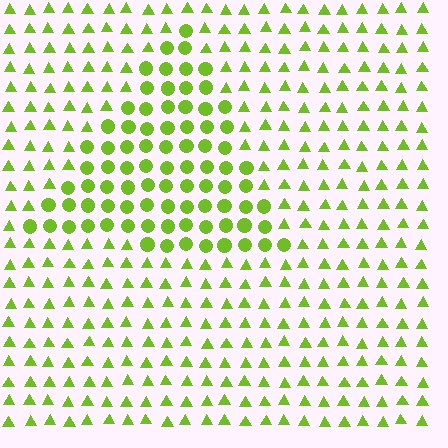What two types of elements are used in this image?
The image uses circles inside the triangle region and triangles outside it.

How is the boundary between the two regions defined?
The boundary is defined by a change in element shape: circles inside vs. triangles outside. All elements share the same color and spacing.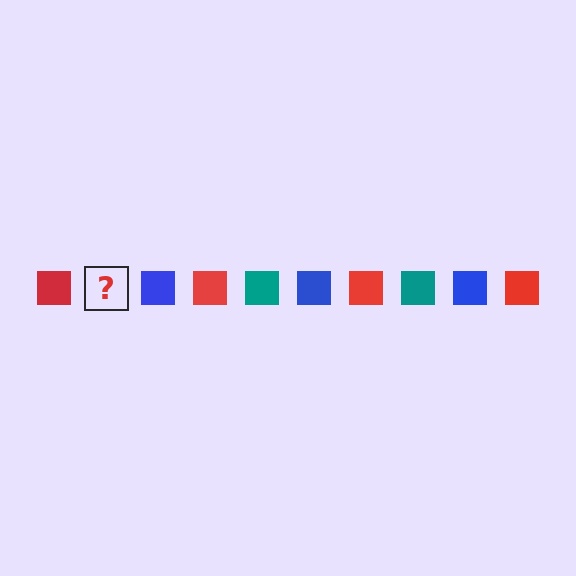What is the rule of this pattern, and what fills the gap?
The rule is that the pattern cycles through red, teal, blue squares. The gap should be filled with a teal square.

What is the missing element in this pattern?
The missing element is a teal square.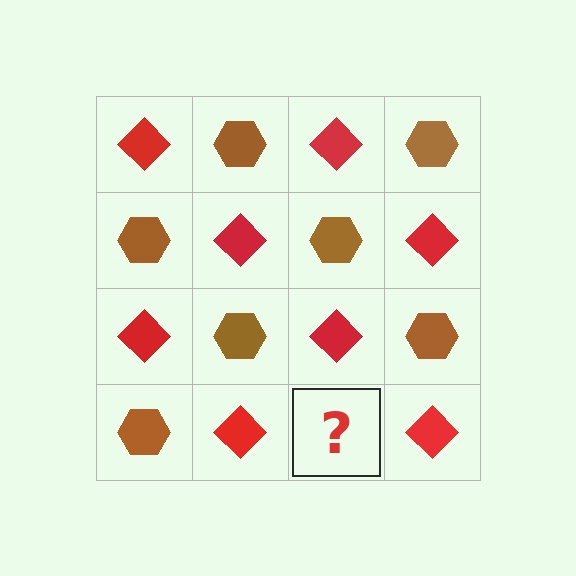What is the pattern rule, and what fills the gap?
The rule is that it alternates red diamond and brown hexagon in a checkerboard pattern. The gap should be filled with a brown hexagon.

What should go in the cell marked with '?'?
The missing cell should contain a brown hexagon.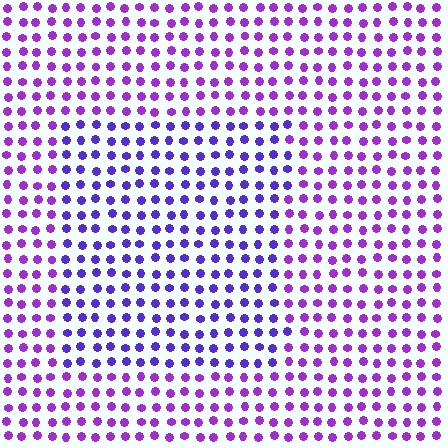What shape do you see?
I see a rectangle.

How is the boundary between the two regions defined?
The boundary is defined purely by a slight shift in hue (about 27 degrees). Spacing, size, and orientation are identical on both sides.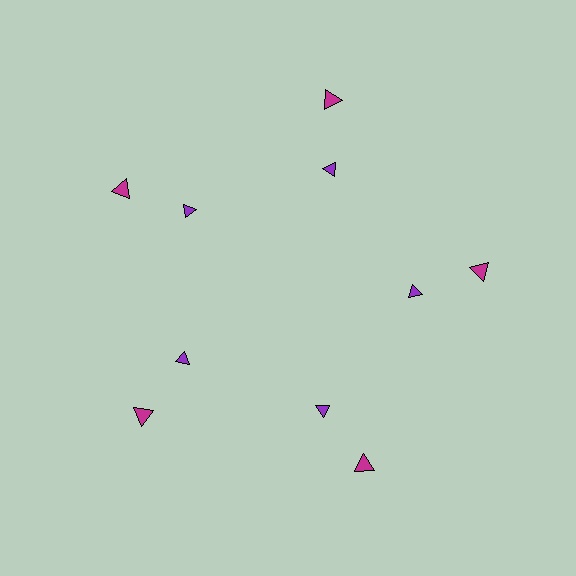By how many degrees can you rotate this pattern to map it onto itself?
The pattern maps onto itself every 72 degrees of rotation.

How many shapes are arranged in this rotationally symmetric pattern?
There are 10 shapes, arranged in 5 groups of 2.